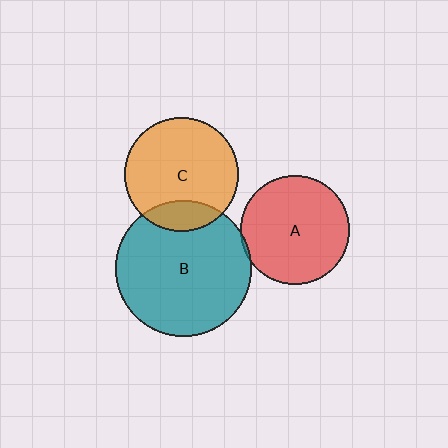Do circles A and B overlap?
Yes.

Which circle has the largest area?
Circle B (teal).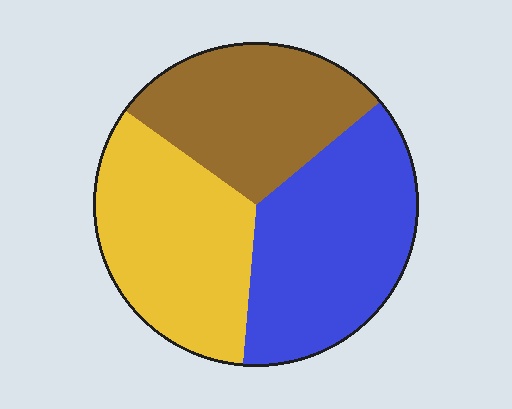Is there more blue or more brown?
Blue.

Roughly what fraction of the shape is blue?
Blue covers 37% of the shape.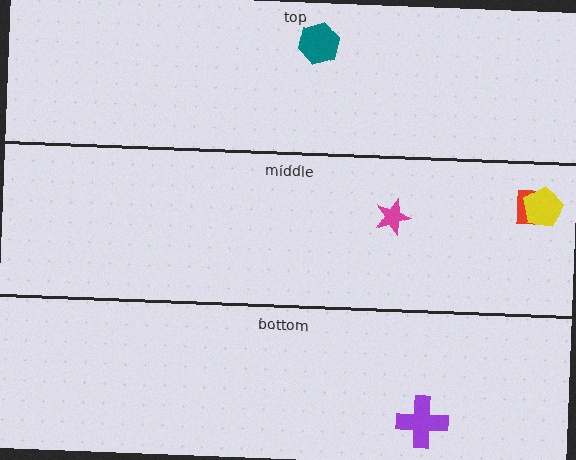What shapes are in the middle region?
The red square, the yellow pentagon, the magenta star.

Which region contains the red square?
The middle region.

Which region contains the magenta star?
The middle region.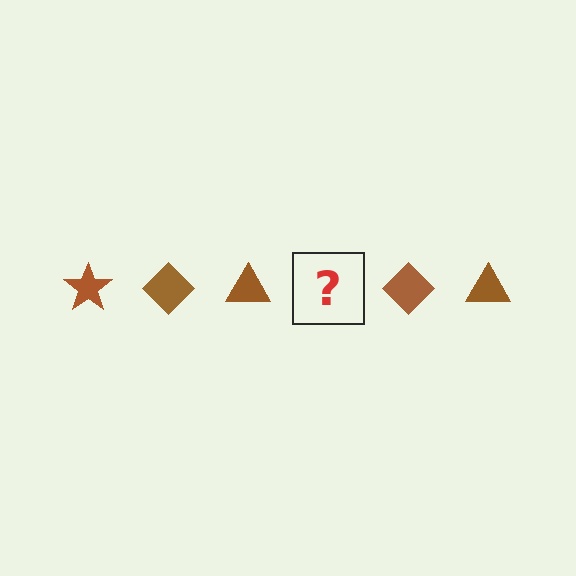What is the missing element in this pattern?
The missing element is a brown star.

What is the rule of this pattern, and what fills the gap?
The rule is that the pattern cycles through star, diamond, triangle shapes in brown. The gap should be filled with a brown star.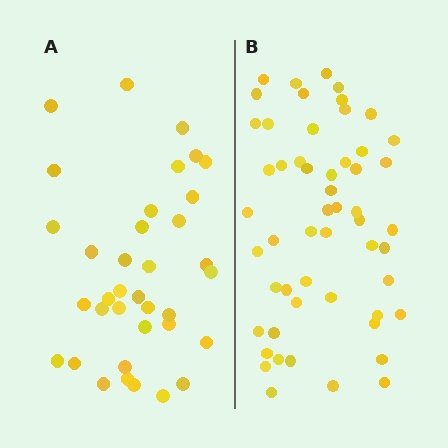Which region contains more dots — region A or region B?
Region B (the right region) has more dots.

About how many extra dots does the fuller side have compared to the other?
Region B has approximately 20 more dots than region A.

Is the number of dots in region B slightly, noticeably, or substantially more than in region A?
Region B has substantially more. The ratio is roughly 1.5 to 1.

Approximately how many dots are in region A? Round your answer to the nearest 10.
About 40 dots. (The exact count is 36, which rounds to 40.)